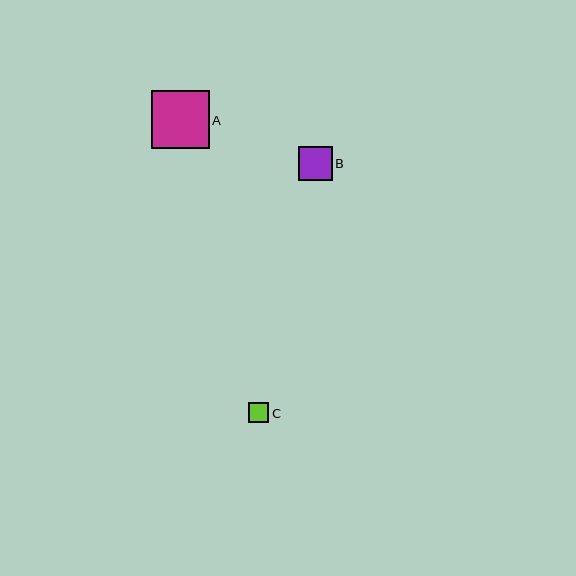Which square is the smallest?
Square C is the smallest with a size of approximately 20 pixels.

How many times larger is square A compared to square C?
Square A is approximately 2.9 times the size of square C.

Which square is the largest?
Square A is the largest with a size of approximately 58 pixels.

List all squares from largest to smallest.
From largest to smallest: A, B, C.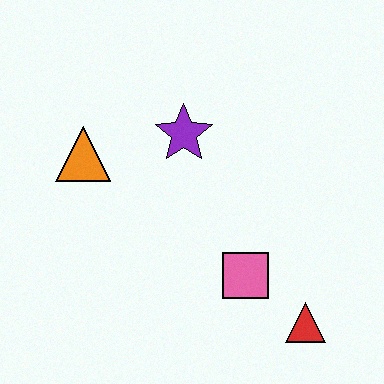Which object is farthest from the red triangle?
The orange triangle is farthest from the red triangle.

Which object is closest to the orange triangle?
The purple star is closest to the orange triangle.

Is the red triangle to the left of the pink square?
No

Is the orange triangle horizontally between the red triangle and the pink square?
No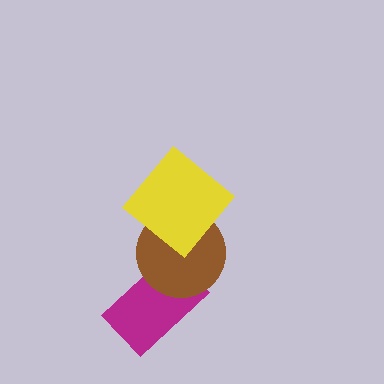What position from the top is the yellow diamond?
The yellow diamond is 1st from the top.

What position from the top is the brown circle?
The brown circle is 2nd from the top.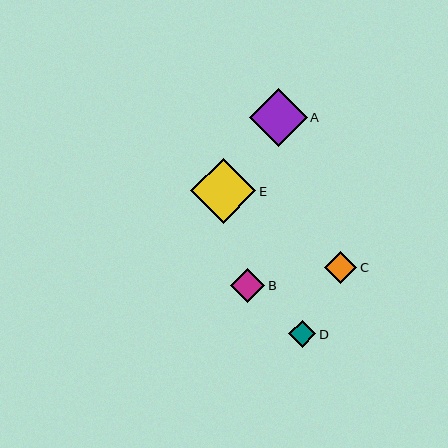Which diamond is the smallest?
Diamond D is the smallest with a size of approximately 27 pixels.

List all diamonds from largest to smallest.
From largest to smallest: E, A, B, C, D.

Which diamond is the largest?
Diamond E is the largest with a size of approximately 65 pixels.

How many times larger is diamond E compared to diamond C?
Diamond E is approximately 2.0 times the size of diamond C.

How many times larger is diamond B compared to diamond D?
Diamond B is approximately 1.3 times the size of diamond D.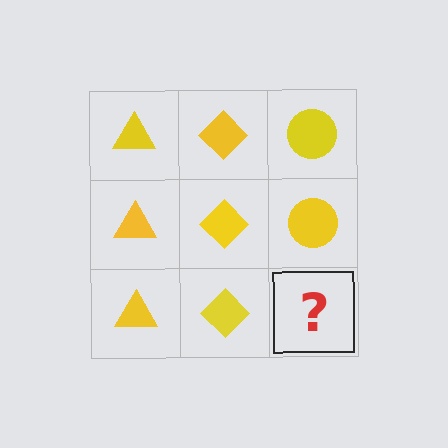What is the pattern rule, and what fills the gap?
The rule is that each column has a consistent shape. The gap should be filled with a yellow circle.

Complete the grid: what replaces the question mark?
The question mark should be replaced with a yellow circle.